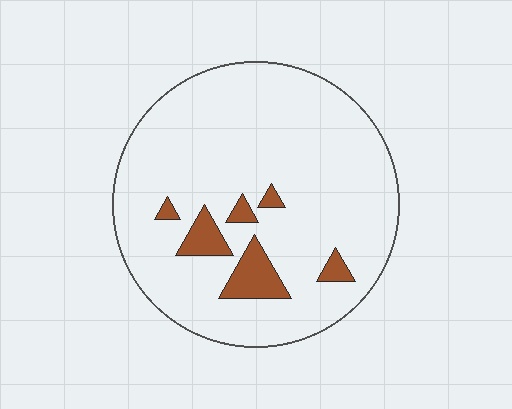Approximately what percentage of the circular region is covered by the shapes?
Approximately 10%.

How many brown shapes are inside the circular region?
6.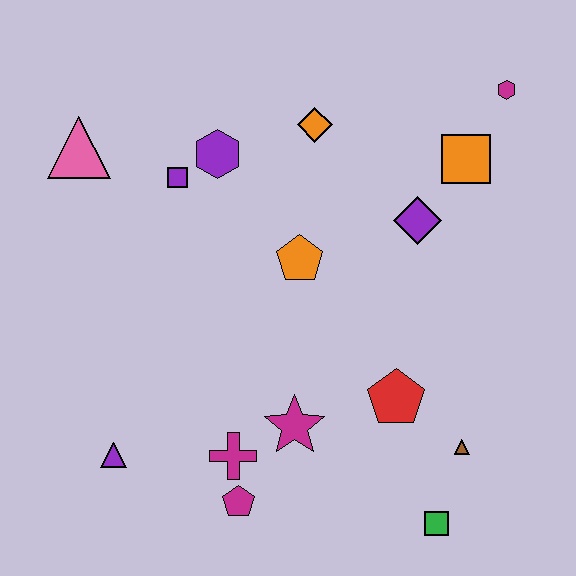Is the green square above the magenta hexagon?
No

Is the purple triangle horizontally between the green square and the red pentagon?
No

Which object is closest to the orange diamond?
The purple hexagon is closest to the orange diamond.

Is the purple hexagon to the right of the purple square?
Yes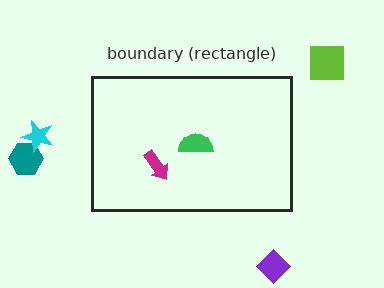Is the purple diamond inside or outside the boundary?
Outside.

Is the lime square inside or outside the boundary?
Outside.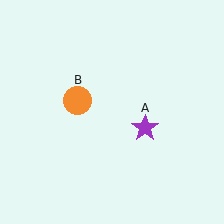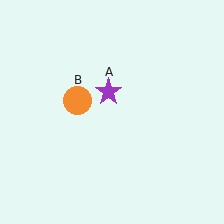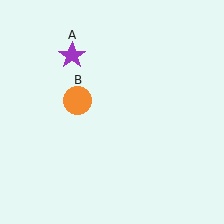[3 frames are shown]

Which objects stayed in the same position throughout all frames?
Orange circle (object B) remained stationary.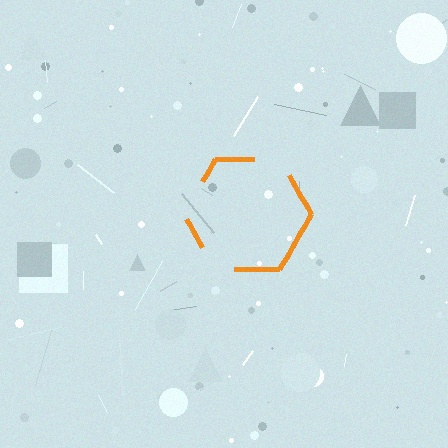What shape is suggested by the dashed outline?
The dashed outline suggests a hexagon.